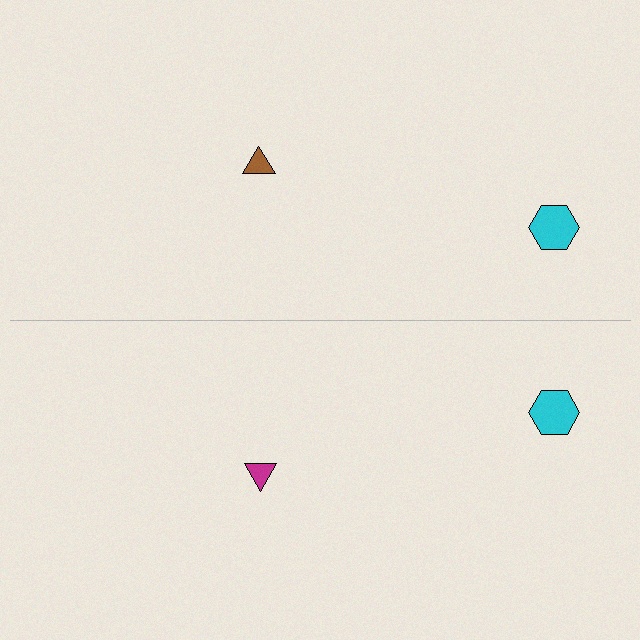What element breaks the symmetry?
The magenta triangle on the bottom side breaks the symmetry — its mirror counterpart is brown.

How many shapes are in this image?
There are 4 shapes in this image.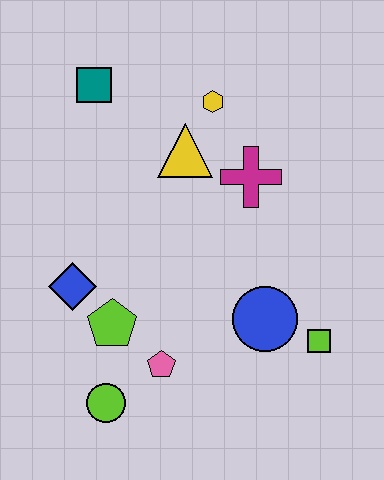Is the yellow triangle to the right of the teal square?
Yes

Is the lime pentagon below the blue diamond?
Yes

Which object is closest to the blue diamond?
The lime pentagon is closest to the blue diamond.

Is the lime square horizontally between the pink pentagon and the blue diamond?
No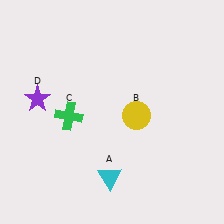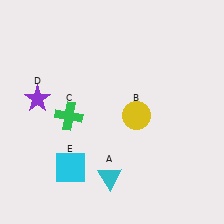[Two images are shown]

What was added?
A cyan square (E) was added in Image 2.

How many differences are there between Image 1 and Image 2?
There is 1 difference between the two images.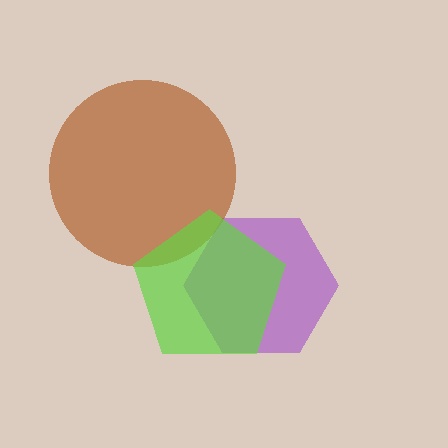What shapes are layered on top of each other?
The layered shapes are: a purple hexagon, a brown circle, a lime pentagon.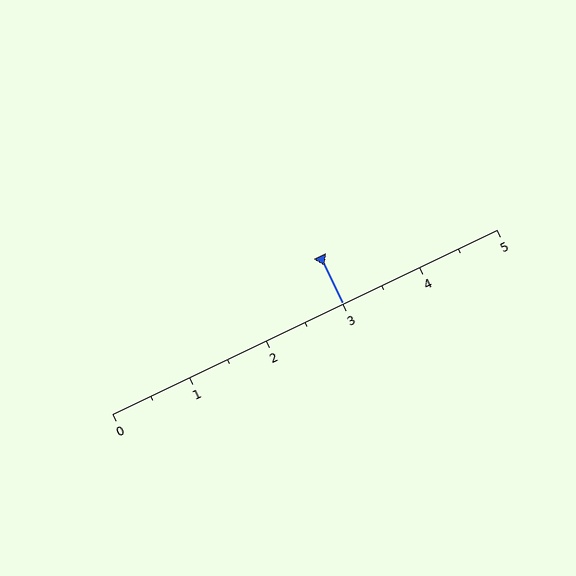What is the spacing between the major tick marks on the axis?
The major ticks are spaced 1 apart.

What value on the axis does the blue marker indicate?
The marker indicates approximately 3.